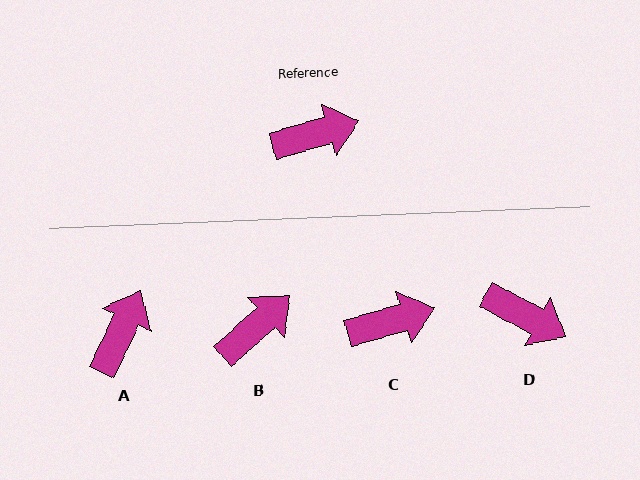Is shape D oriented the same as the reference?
No, it is off by about 44 degrees.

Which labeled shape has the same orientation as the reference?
C.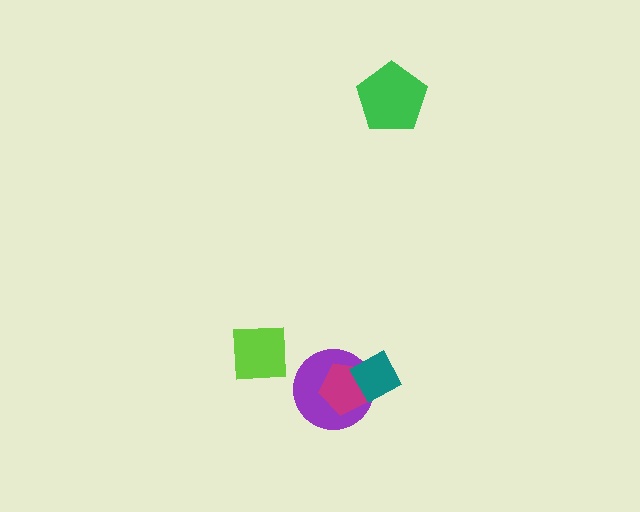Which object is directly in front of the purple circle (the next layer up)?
The magenta pentagon is directly in front of the purple circle.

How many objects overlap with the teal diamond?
2 objects overlap with the teal diamond.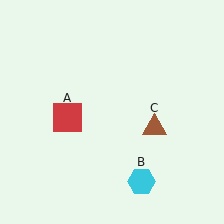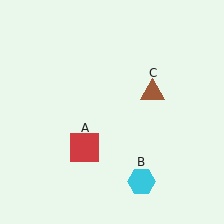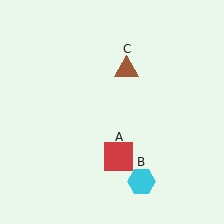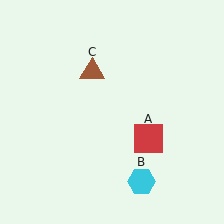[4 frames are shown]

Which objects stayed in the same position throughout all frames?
Cyan hexagon (object B) remained stationary.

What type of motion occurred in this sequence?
The red square (object A), brown triangle (object C) rotated counterclockwise around the center of the scene.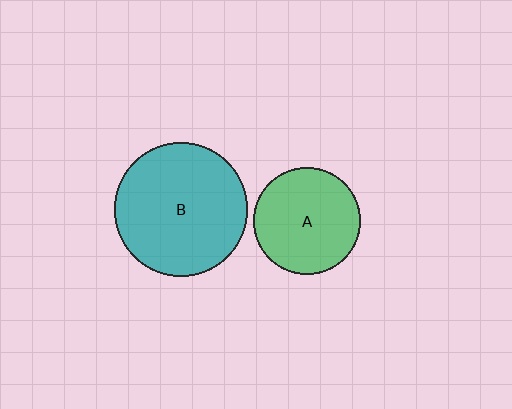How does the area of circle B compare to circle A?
Approximately 1.6 times.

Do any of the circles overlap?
No, none of the circles overlap.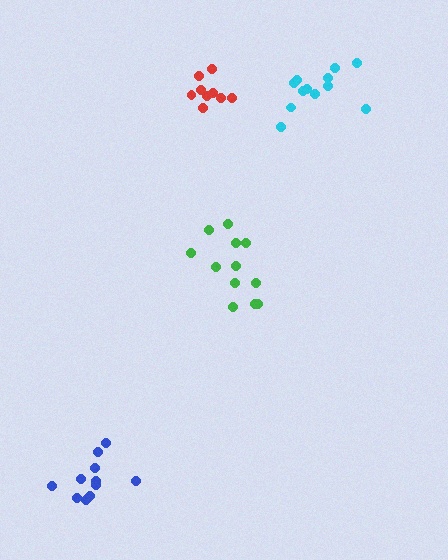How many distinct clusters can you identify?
There are 4 distinct clusters.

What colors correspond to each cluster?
The clusters are colored: cyan, green, red, blue.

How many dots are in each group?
Group 1: 12 dots, Group 2: 12 dots, Group 3: 9 dots, Group 4: 11 dots (44 total).